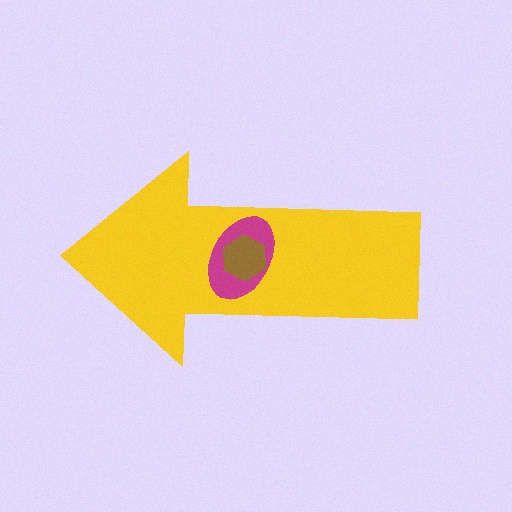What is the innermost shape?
The brown hexagon.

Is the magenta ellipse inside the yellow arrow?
Yes.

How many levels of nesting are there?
3.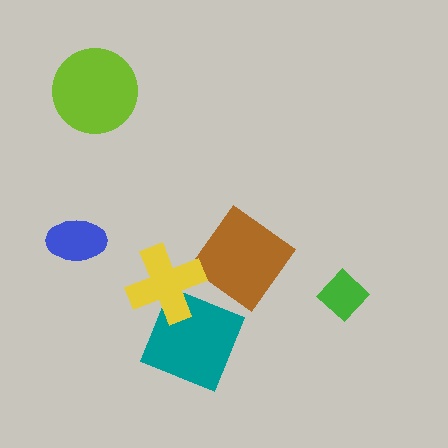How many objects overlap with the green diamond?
0 objects overlap with the green diamond.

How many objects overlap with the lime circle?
0 objects overlap with the lime circle.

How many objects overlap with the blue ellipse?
0 objects overlap with the blue ellipse.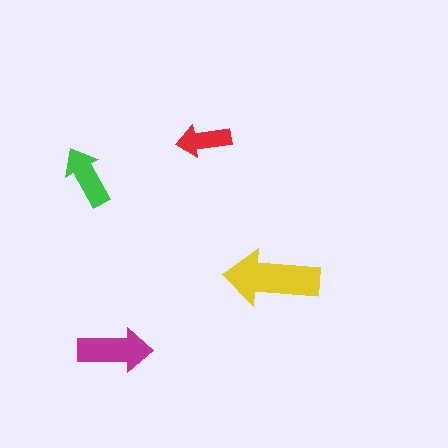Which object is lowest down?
The magenta arrow is bottommost.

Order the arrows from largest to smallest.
the yellow one, the magenta one, the green one, the red one.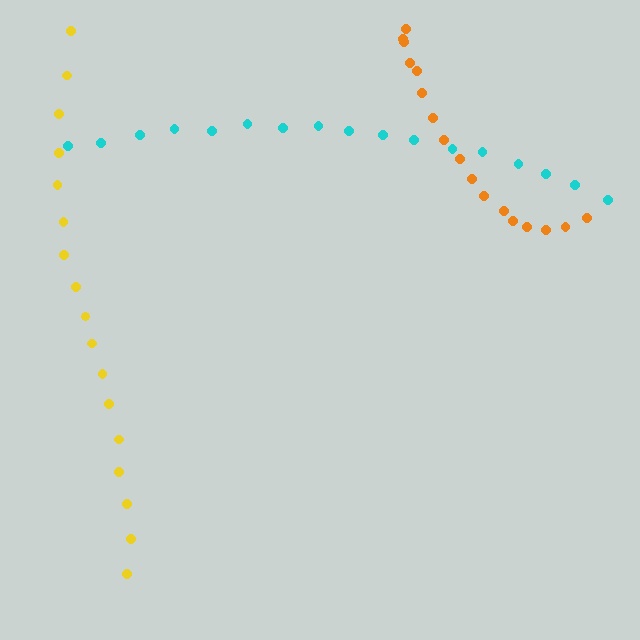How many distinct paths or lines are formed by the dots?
There are 3 distinct paths.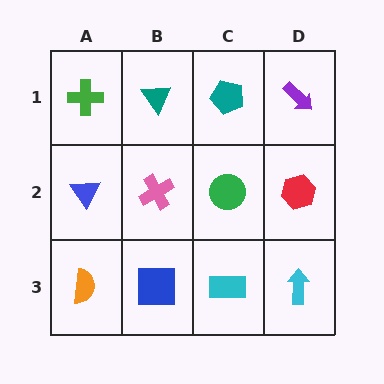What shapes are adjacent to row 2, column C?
A teal pentagon (row 1, column C), a cyan rectangle (row 3, column C), a pink cross (row 2, column B), a red hexagon (row 2, column D).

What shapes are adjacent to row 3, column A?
A blue triangle (row 2, column A), a blue square (row 3, column B).